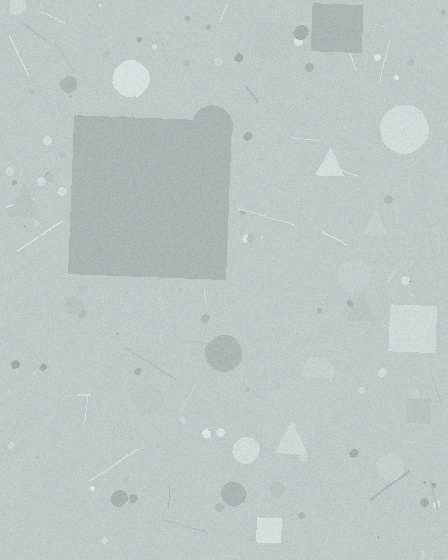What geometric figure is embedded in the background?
A square is embedded in the background.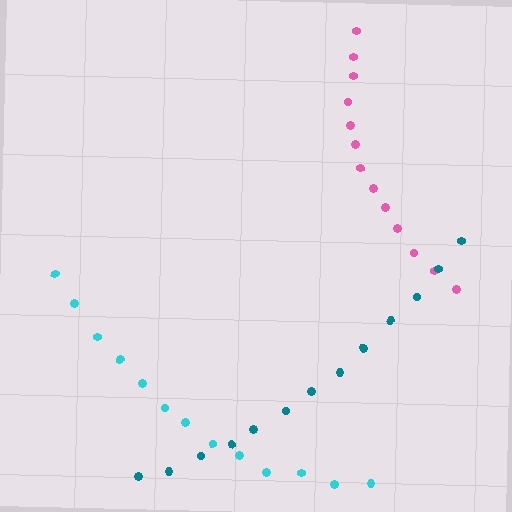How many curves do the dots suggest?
There are 3 distinct paths.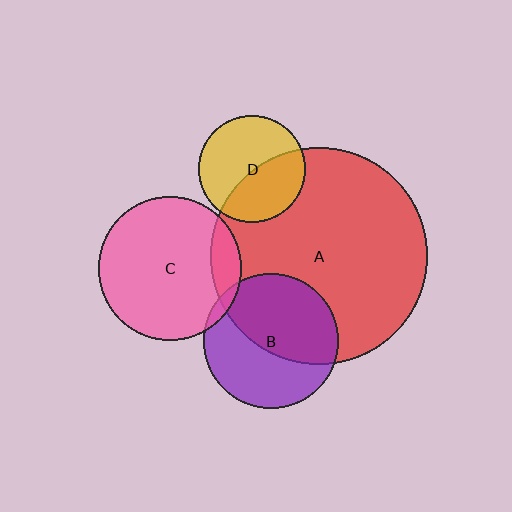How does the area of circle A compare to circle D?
Approximately 4.1 times.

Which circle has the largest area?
Circle A (red).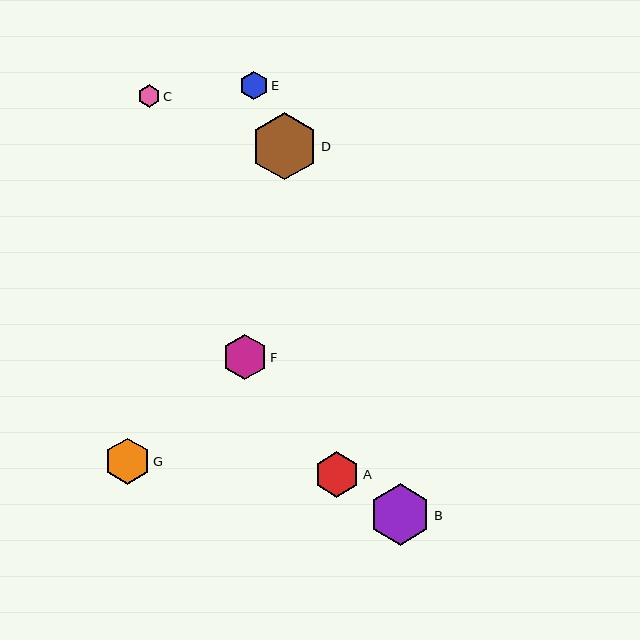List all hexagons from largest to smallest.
From largest to smallest: D, B, G, A, F, E, C.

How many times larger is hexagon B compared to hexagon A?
Hexagon B is approximately 1.4 times the size of hexagon A.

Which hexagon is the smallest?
Hexagon C is the smallest with a size of approximately 22 pixels.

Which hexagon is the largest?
Hexagon D is the largest with a size of approximately 67 pixels.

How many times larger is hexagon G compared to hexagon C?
Hexagon G is approximately 2.1 times the size of hexagon C.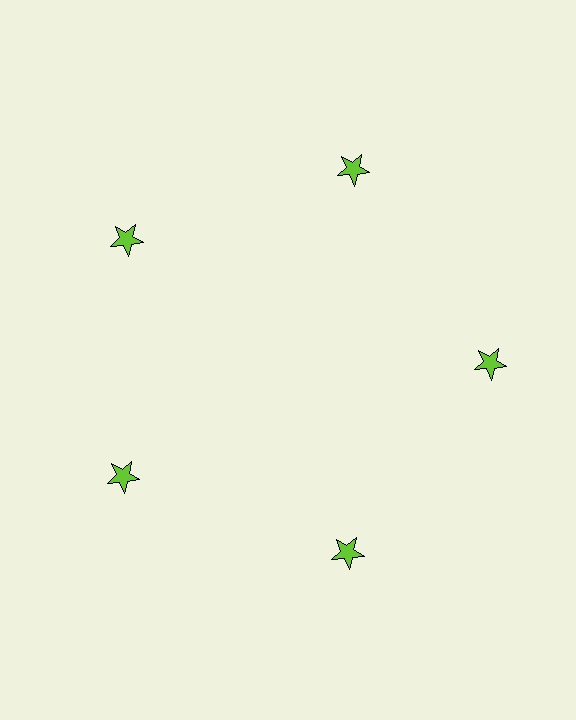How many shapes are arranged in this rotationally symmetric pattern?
There are 5 shapes, arranged in 5 groups of 1.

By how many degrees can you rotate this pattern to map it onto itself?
The pattern maps onto itself every 72 degrees of rotation.